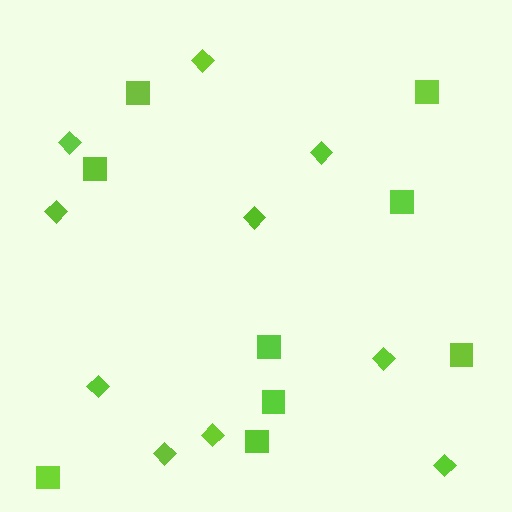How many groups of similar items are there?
There are 2 groups: one group of diamonds (10) and one group of squares (9).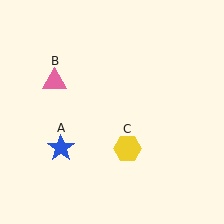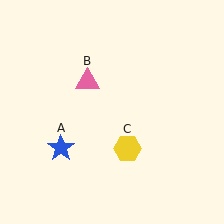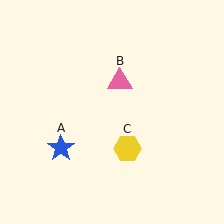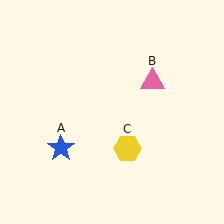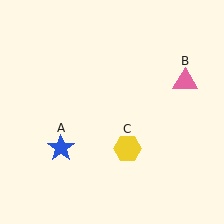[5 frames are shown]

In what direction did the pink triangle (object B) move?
The pink triangle (object B) moved right.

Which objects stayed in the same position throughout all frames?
Blue star (object A) and yellow hexagon (object C) remained stationary.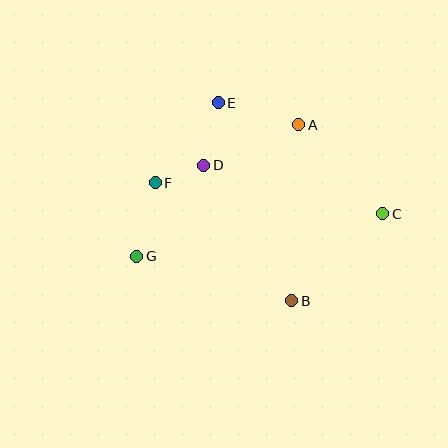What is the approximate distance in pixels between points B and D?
The distance between B and D is approximately 162 pixels.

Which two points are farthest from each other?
Points C and G are farthest from each other.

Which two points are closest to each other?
Points D and F are closest to each other.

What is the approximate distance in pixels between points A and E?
The distance between A and E is approximately 83 pixels.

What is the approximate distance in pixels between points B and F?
The distance between B and F is approximately 180 pixels.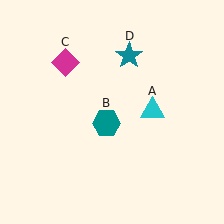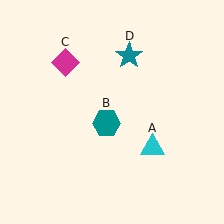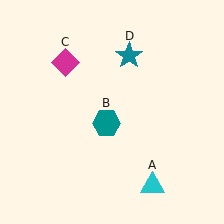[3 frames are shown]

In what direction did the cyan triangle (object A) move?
The cyan triangle (object A) moved down.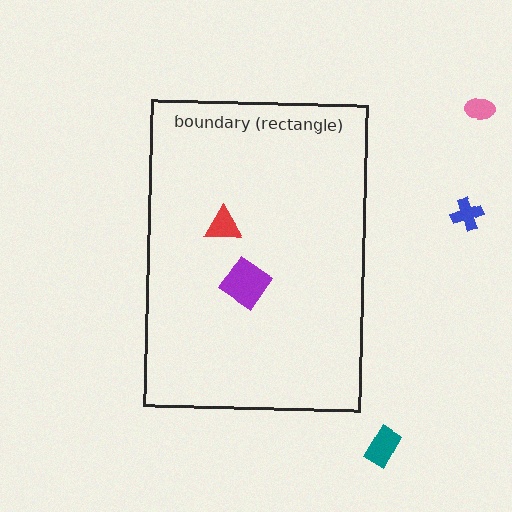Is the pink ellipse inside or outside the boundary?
Outside.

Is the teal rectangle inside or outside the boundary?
Outside.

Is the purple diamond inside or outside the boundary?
Inside.